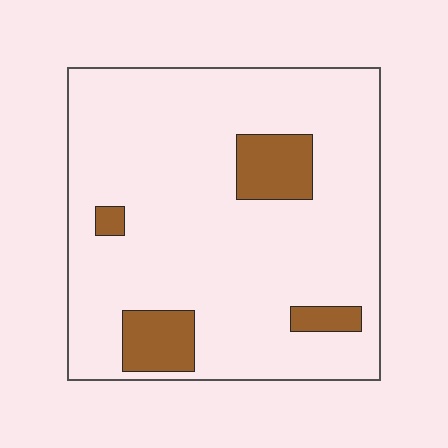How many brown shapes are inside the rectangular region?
4.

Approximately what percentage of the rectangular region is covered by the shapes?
Approximately 15%.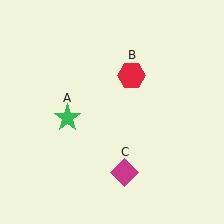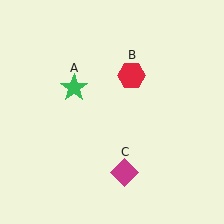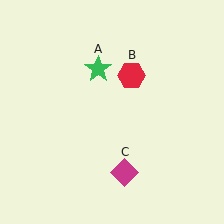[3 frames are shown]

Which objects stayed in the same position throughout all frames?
Red hexagon (object B) and magenta diamond (object C) remained stationary.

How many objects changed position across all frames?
1 object changed position: green star (object A).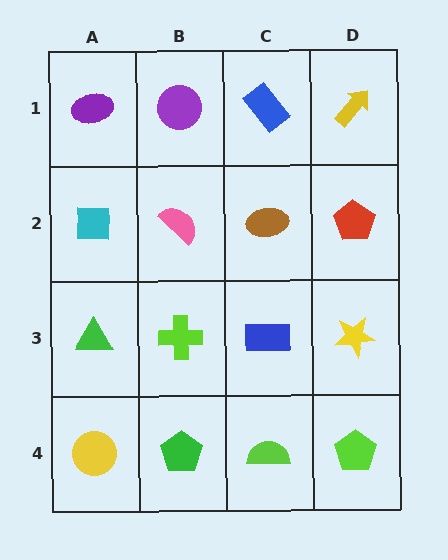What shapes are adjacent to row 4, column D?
A yellow star (row 3, column D), a lime semicircle (row 4, column C).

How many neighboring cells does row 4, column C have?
3.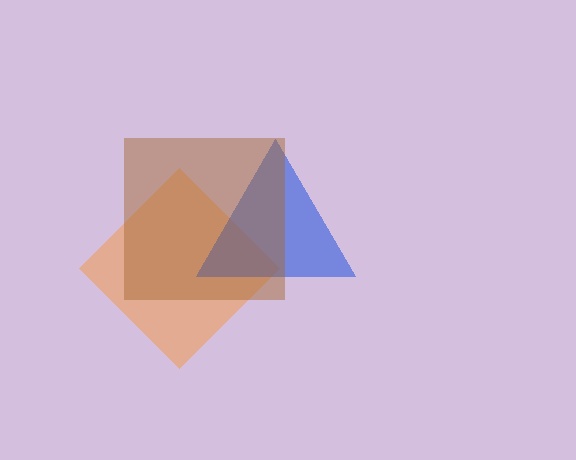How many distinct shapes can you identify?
There are 3 distinct shapes: an orange diamond, a blue triangle, a brown square.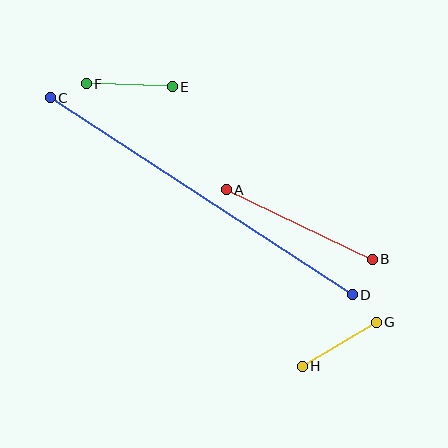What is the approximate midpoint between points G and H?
The midpoint is at approximately (339, 344) pixels.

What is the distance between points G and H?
The distance is approximately 86 pixels.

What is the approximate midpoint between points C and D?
The midpoint is at approximately (201, 196) pixels.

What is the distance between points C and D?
The distance is approximately 361 pixels.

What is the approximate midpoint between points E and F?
The midpoint is at approximately (129, 85) pixels.